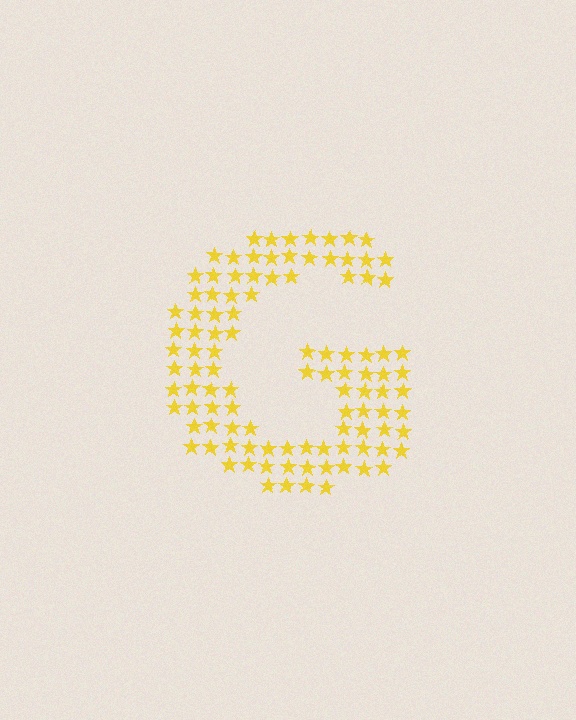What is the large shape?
The large shape is the letter G.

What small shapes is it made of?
It is made of small stars.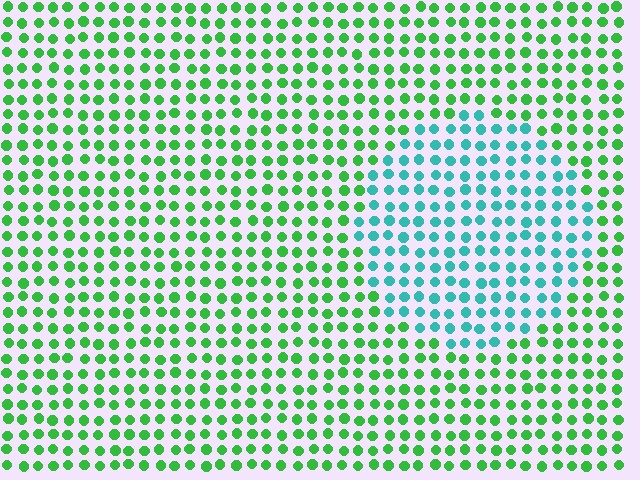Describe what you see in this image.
The image is filled with small green elements in a uniform arrangement. A circle-shaped region is visible where the elements are tinted to a slightly different hue, forming a subtle color boundary.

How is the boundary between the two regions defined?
The boundary is defined purely by a slight shift in hue (about 50 degrees). Spacing, size, and orientation are identical on both sides.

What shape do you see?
I see a circle.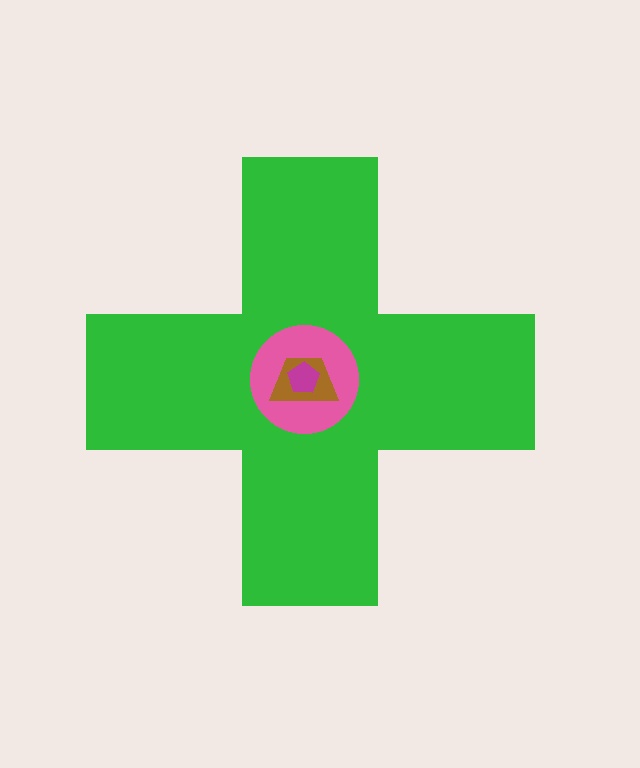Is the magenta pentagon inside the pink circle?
Yes.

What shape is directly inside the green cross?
The pink circle.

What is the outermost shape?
The green cross.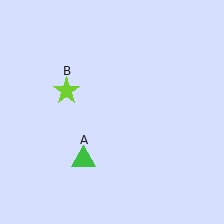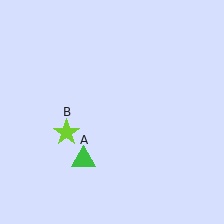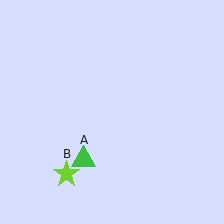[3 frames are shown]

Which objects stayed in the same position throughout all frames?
Green triangle (object A) remained stationary.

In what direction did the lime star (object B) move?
The lime star (object B) moved down.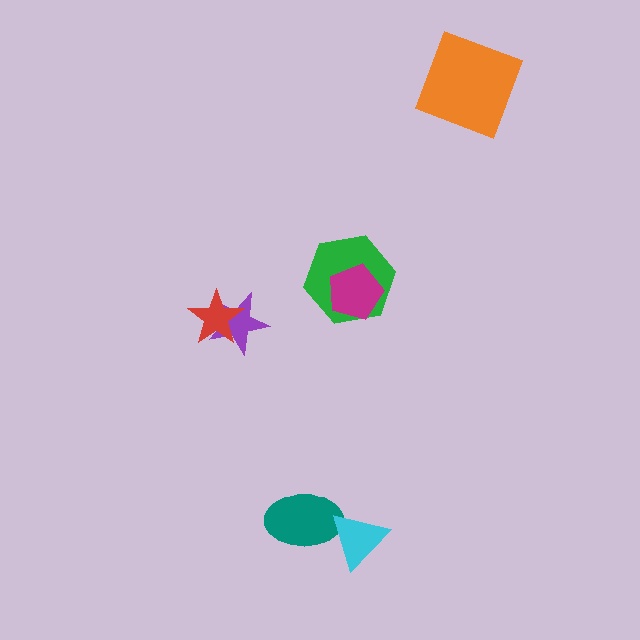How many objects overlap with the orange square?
0 objects overlap with the orange square.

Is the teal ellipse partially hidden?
Yes, it is partially covered by another shape.